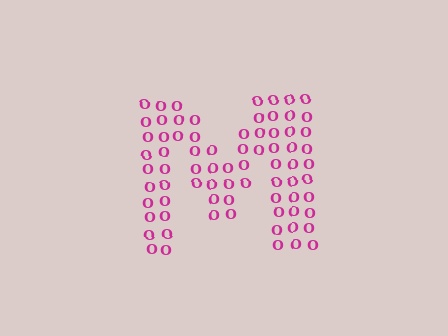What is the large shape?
The large shape is the letter M.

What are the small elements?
The small elements are letter O's.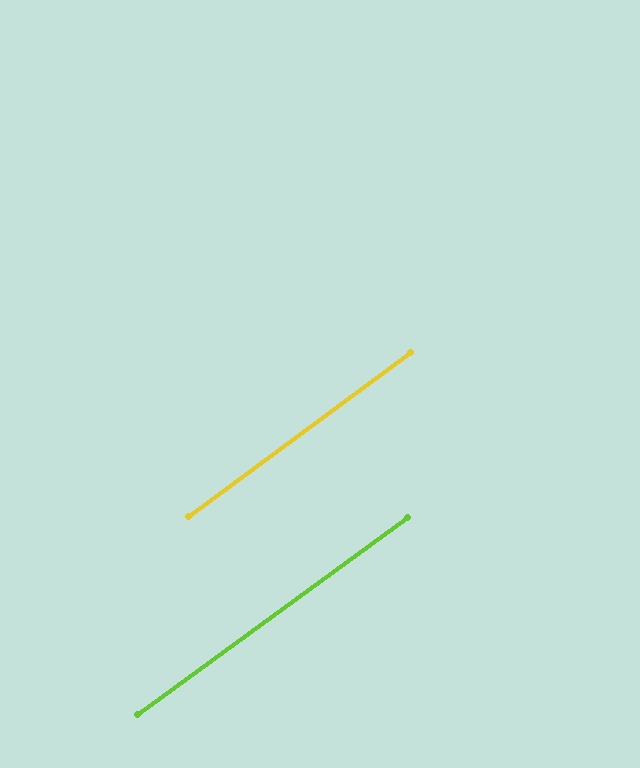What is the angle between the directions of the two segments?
Approximately 0 degrees.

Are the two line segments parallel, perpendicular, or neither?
Parallel — their directions differ by only 0.4°.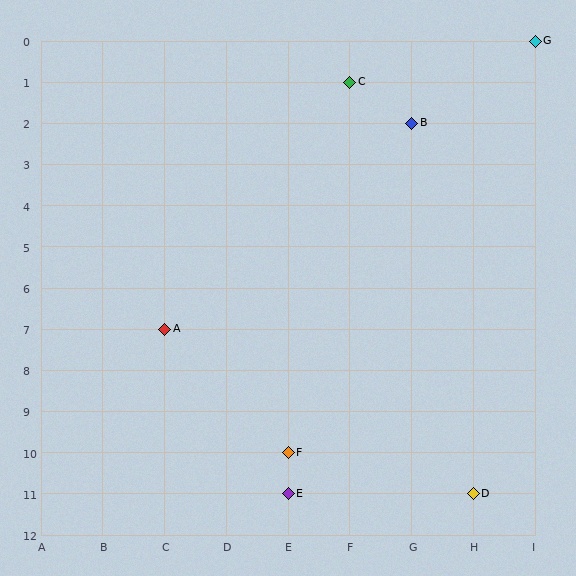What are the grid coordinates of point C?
Point C is at grid coordinates (F, 1).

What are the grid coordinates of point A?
Point A is at grid coordinates (C, 7).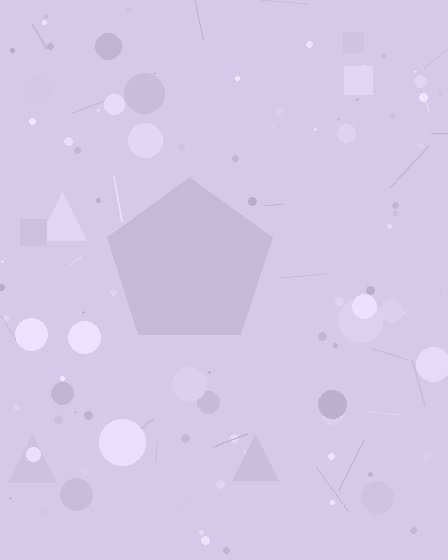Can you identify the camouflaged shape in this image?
The camouflaged shape is a pentagon.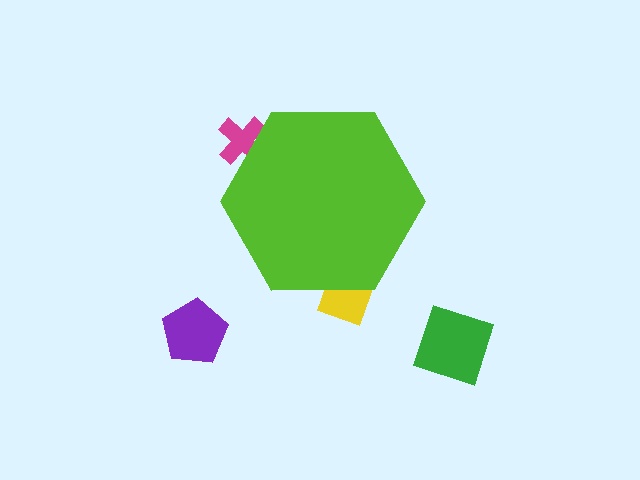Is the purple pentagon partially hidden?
No, the purple pentagon is fully visible.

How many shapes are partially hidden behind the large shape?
2 shapes are partially hidden.